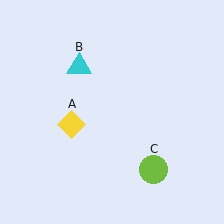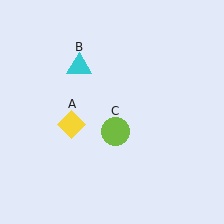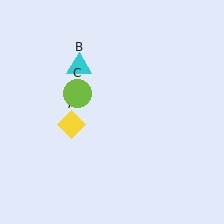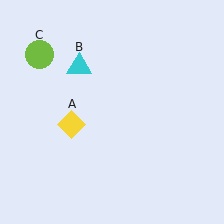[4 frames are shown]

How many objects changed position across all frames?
1 object changed position: lime circle (object C).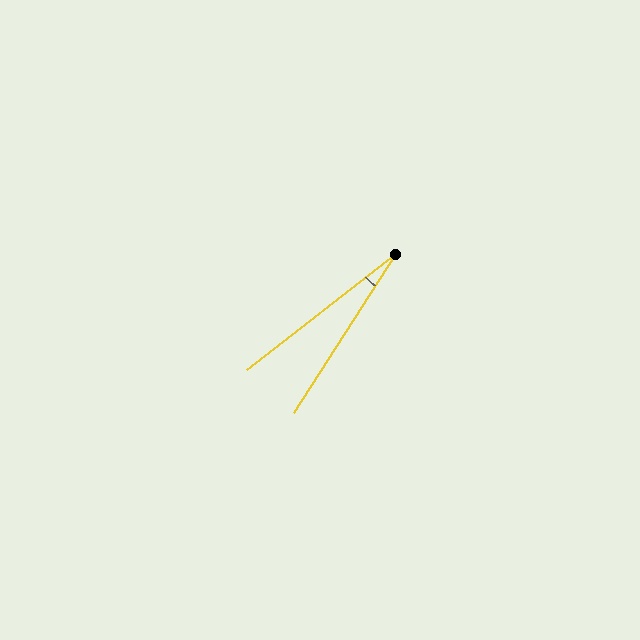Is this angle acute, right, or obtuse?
It is acute.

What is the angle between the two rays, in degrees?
Approximately 19 degrees.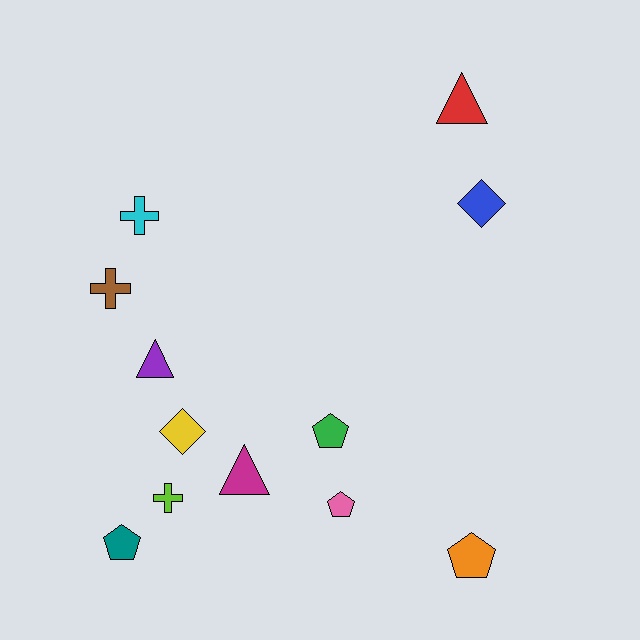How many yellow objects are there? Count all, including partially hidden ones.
There is 1 yellow object.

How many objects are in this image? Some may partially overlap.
There are 12 objects.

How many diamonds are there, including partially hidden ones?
There are 2 diamonds.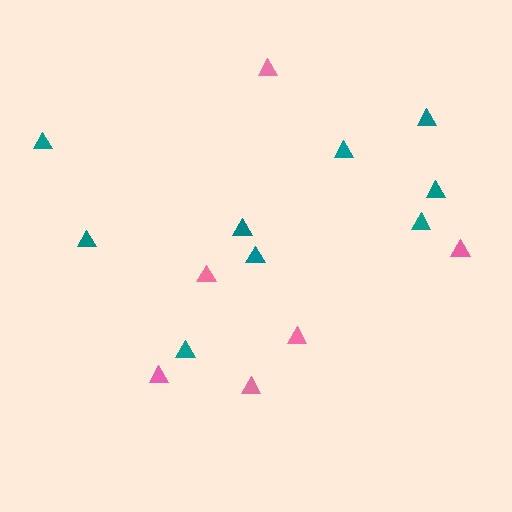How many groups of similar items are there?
There are 2 groups: one group of pink triangles (6) and one group of teal triangles (9).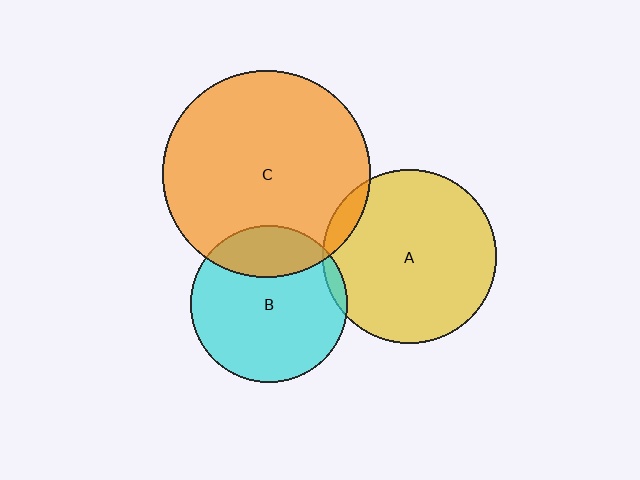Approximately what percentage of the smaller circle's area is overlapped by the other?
Approximately 5%.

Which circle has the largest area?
Circle C (orange).